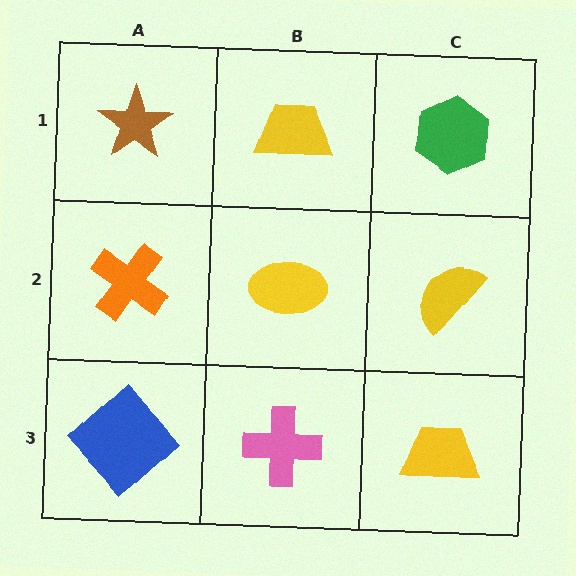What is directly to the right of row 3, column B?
A yellow trapezoid.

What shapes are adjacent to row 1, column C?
A yellow semicircle (row 2, column C), a yellow trapezoid (row 1, column B).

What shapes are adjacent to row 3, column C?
A yellow semicircle (row 2, column C), a pink cross (row 3, column B).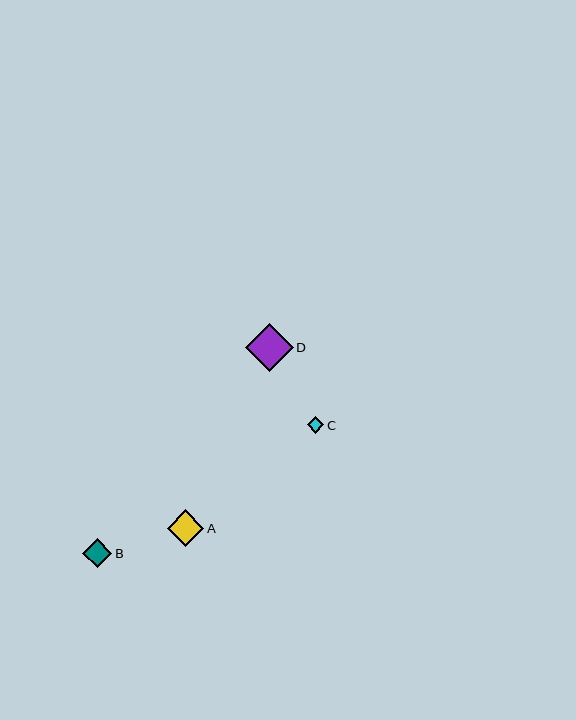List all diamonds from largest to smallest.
From largest to smallest: D, A, B, C.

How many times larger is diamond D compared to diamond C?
Diamond D is approximately 2.9 times the size of diamond C.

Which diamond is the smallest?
Diamond C is the smallest with a size of approximately 16 pixels.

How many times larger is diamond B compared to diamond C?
Diamond B is approximately 1.8 times the size of diamond C.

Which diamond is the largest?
Diamond D is the largest with a size of approximately 48 pixels.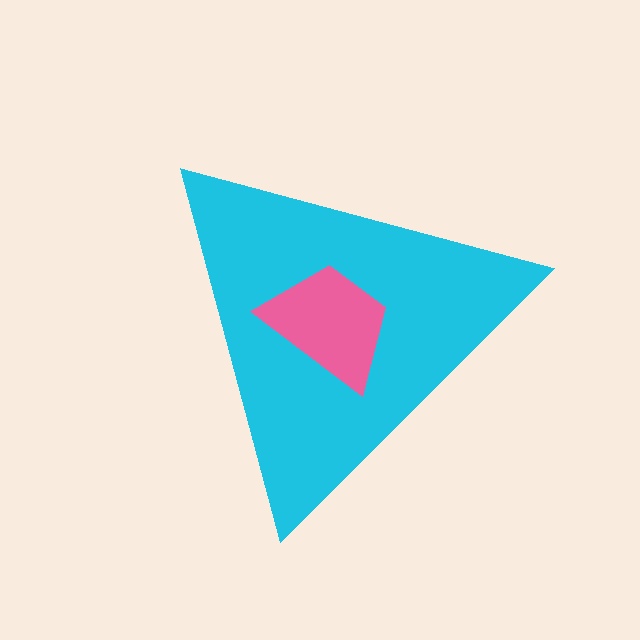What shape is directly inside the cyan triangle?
The pink trapezoid.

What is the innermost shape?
The pink trapezoid.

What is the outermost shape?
The cyan triangle.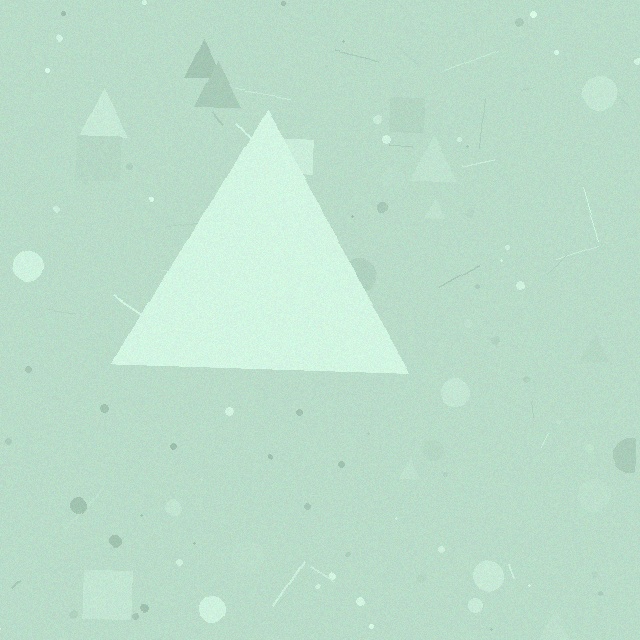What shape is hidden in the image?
A triangle is hidden in the image.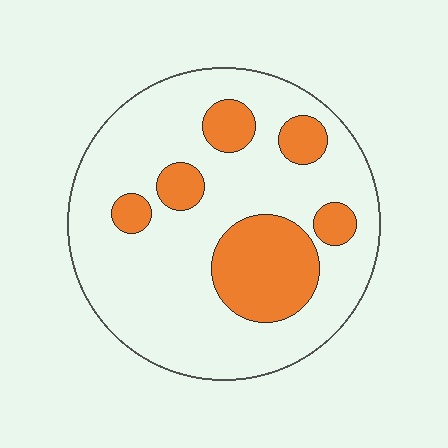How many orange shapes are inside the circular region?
6.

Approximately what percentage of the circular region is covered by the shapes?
Approximately 25%.